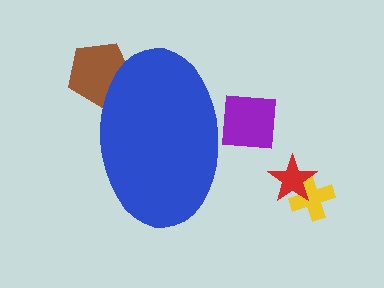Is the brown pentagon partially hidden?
Yes, the brown pentagon is partially hidden behind the blue ellipse.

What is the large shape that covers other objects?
A blue ellipse.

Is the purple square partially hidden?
Yes, the purple square is partially hidden behind the blue ellipse.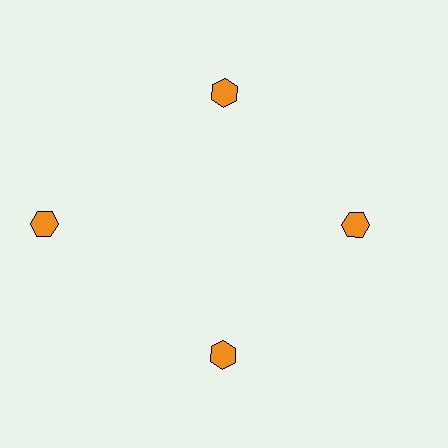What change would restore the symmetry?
The symmetry would be restored by moving it inward, back onto the ring so that all 4 hexagons sit at equal angles and equal distance from the center.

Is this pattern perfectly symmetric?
No. The 4 orange hexagons are arranged in a ring, but one element near the 9 o'clock position is pushed outward from the center, breaking the 4-fold rotational symmetry.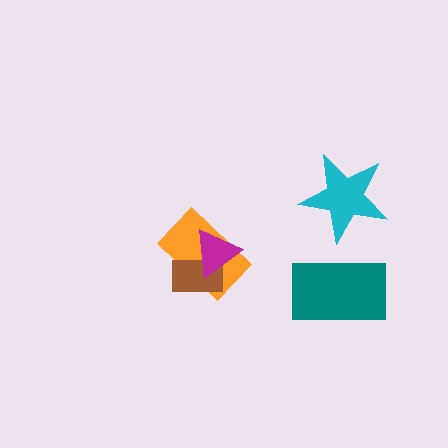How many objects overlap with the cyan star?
0 objects overlap with the cyan star.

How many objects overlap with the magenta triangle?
2 objects overlap with the magenta triangle.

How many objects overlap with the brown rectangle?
2 objects overlap with the brown rectangle.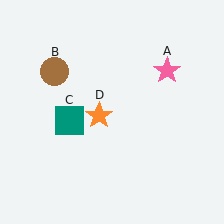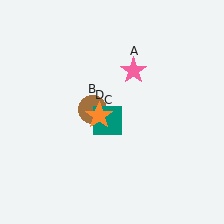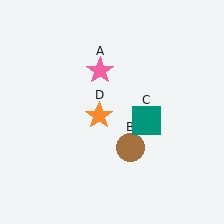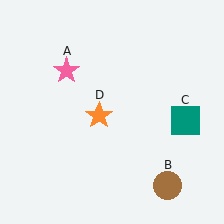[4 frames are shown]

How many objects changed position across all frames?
3 objects changed position: pink star (object A), brown circle (object B), teal square (object C).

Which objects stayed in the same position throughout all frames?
Orange star (object D) remained stationary.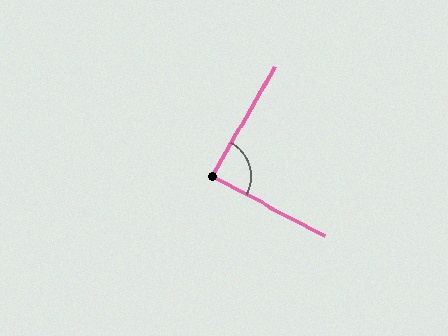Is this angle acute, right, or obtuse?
It is approximately a right angle.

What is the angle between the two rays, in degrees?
Approximately 88 degrees.